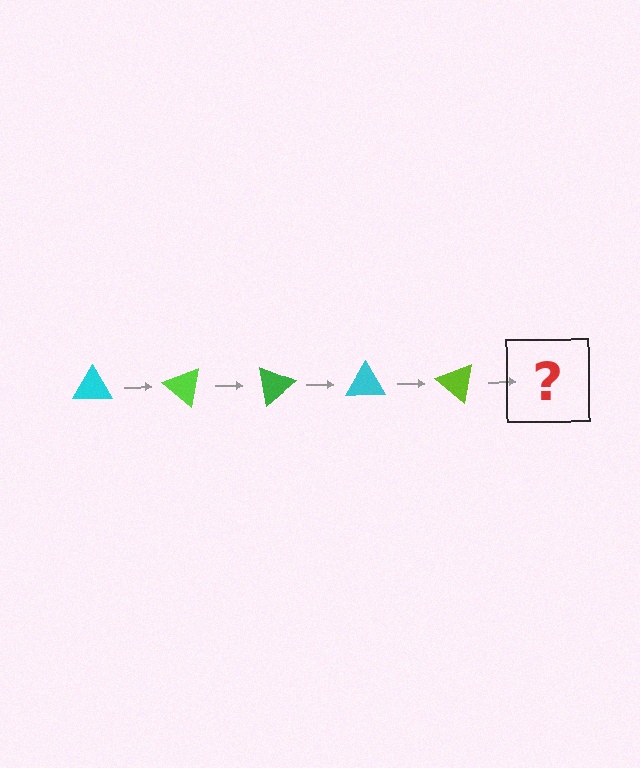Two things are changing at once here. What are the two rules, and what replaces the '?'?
The two rules are that it rotates 40 degrees each step and the color cycles through cyan, lime, and green. The '?' should be a green triangle, rotated 200 degrees from the start.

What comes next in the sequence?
The next element should be a green triangle, rotated 200 degrees from the start.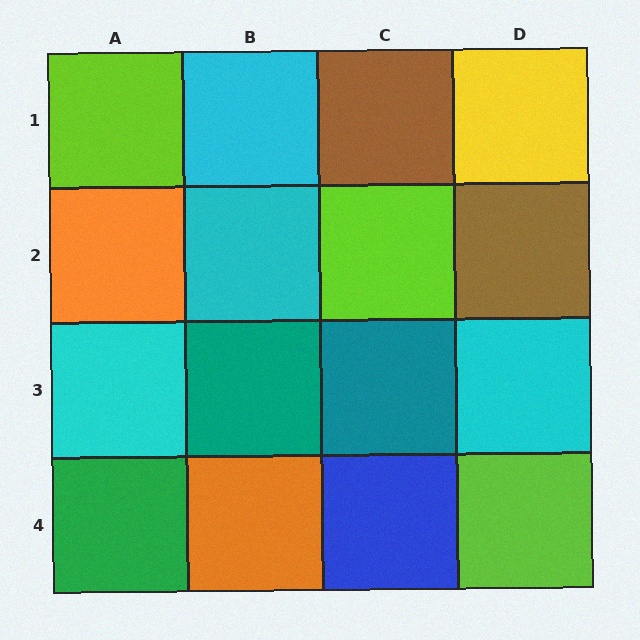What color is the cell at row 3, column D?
Cyan.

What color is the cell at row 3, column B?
Teal.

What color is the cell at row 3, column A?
Cyan.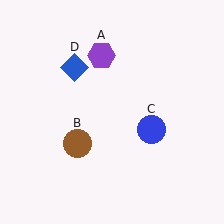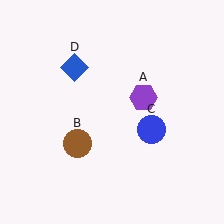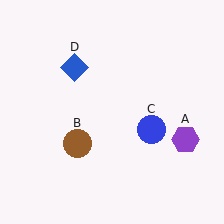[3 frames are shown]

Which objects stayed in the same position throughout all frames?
Brown circle (object B) and blue circle (object C) and blue diamond (object D) remained stationary.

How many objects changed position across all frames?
1 object changed position: purple hexagon (object A).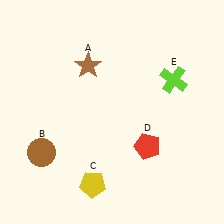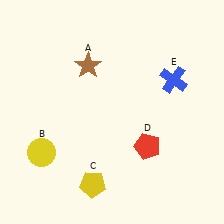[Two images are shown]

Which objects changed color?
B changed from brown to yellow. E changed from lime to blue.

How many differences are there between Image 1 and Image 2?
There are 2 differences between the two images.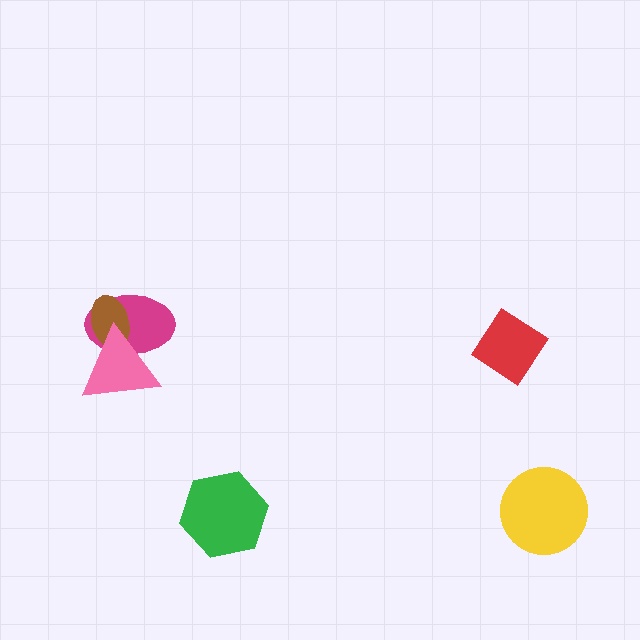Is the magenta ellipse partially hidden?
Yes, it is partially covered by another shape.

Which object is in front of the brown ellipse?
The pink triangle is in front of the brown ellipse.